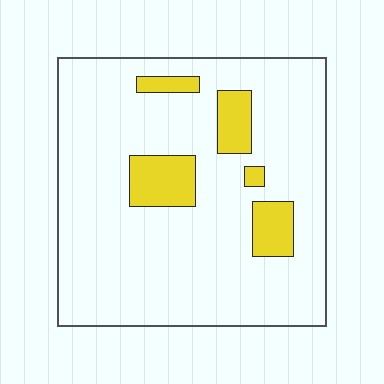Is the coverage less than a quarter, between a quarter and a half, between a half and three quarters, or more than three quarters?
Less than a quarter.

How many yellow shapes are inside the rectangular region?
5.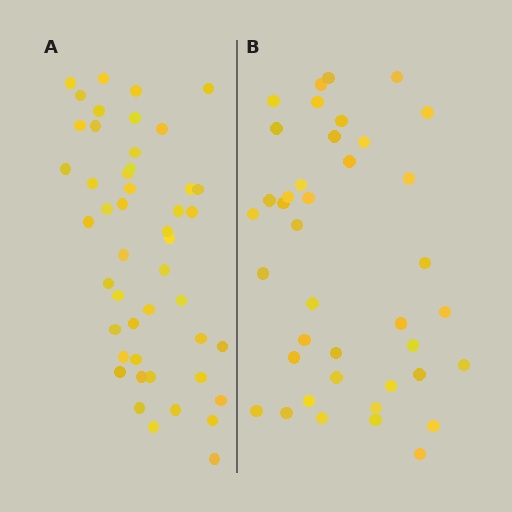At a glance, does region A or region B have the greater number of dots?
Region A (the left region) has more dots.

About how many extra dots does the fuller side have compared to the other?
Region A has roughly 8 or so more dots than region B.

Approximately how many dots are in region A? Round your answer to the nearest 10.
About 50 dots. (The exact count is 47, which rounds to 50.)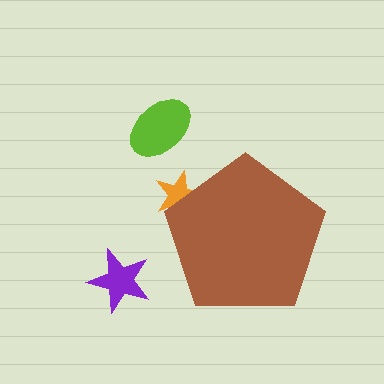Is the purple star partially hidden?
No, the purple star is fully visible.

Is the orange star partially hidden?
Yes, the orange star is partially hidden behind the brown pentagon.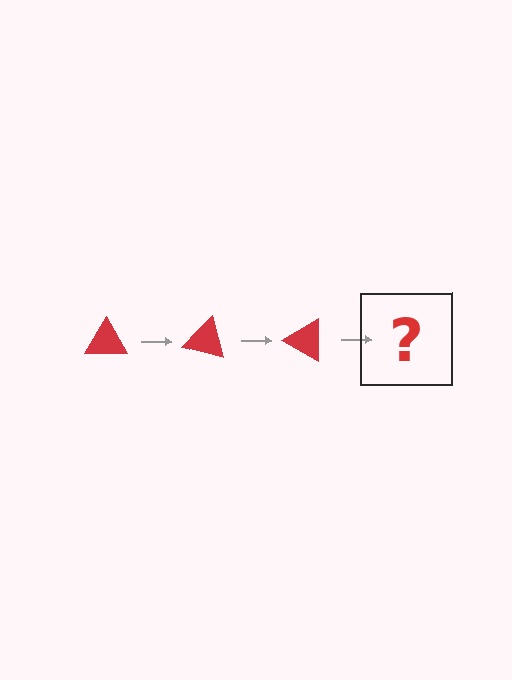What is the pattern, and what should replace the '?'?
The pattern is that the triangle rotates 15 degrees each step. The '?' should be a red triangle rotated 45 degrees.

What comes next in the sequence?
The next element should be a red triangle rotated 45 degrees.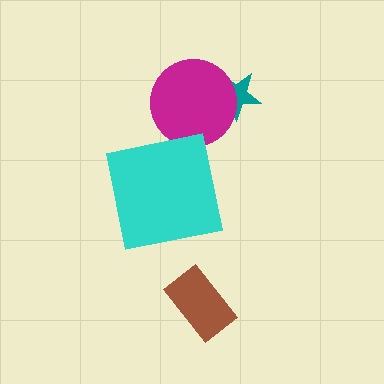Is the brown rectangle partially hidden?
No, no other shape covers it.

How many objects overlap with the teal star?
1 object overlaps with the teal star.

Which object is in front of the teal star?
The magenta circle is in front of the teal star.